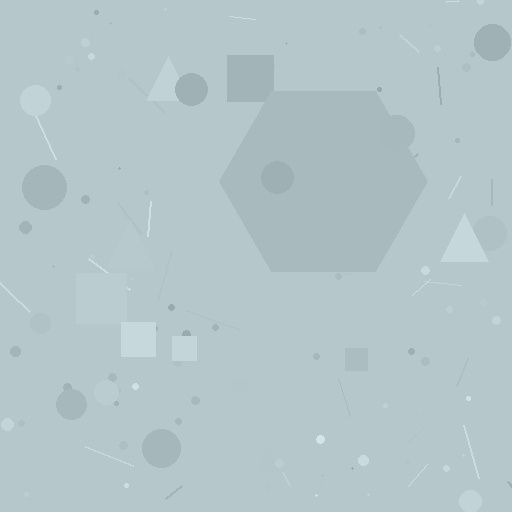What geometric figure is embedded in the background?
A hexagon is embedded in the background.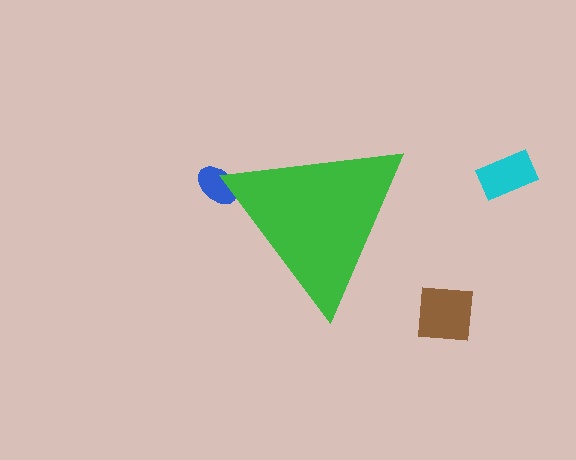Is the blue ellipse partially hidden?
Yes, the blue ellipse is partially hidden behind the green triangle.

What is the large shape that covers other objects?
A green triangle.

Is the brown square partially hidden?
No, the brown square is fully visible.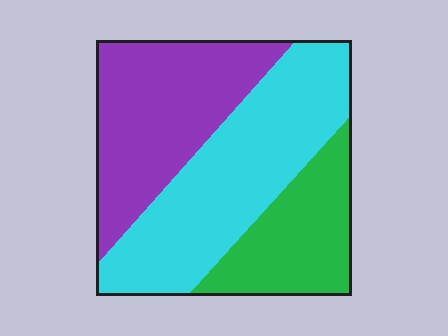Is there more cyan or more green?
Cyan.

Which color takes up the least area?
Green, at roughly 25%.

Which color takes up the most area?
Cyan, at roughly 45%.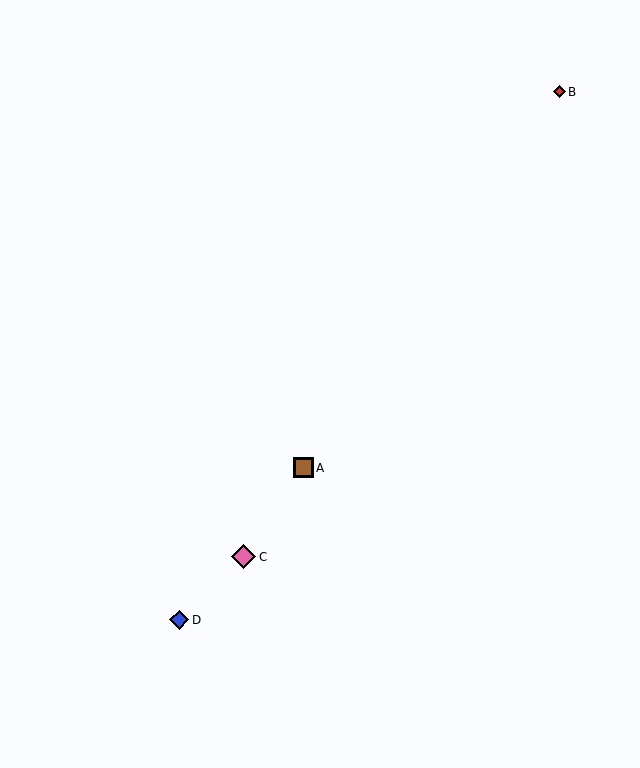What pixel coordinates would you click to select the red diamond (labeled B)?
Click at (559, 92) to select the red diamond B.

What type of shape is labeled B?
Shape B is a red diamond.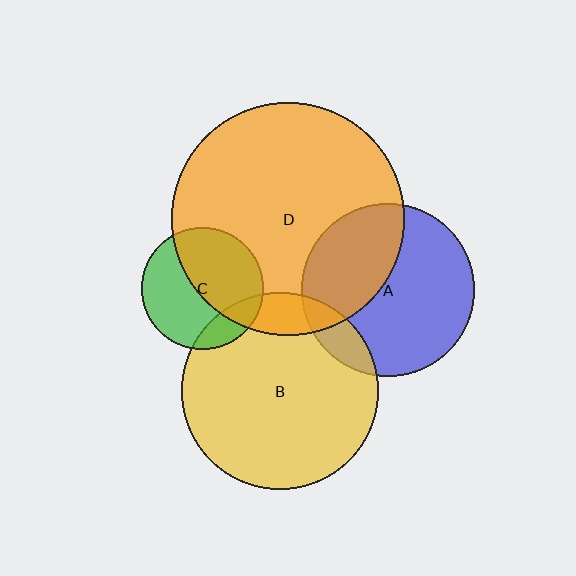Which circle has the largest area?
Circle D (orange).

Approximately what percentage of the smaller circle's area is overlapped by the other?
Approximately 10%.